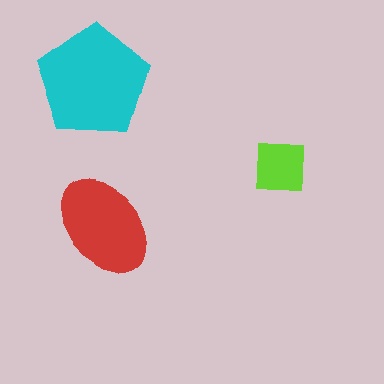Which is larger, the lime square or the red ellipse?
The red ellipse.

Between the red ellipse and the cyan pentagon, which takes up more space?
The cyan pentagon.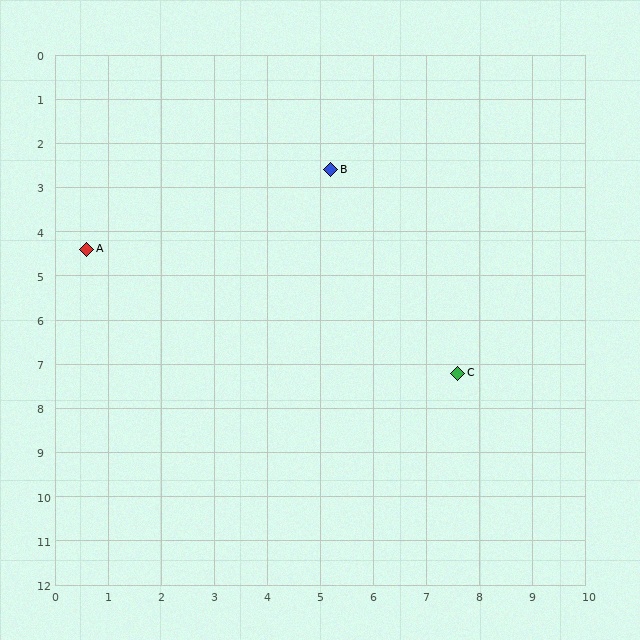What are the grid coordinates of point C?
Point C is at approximately (7.6, 7.2).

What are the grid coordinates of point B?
Point B is at approximately (5.2, 2.6).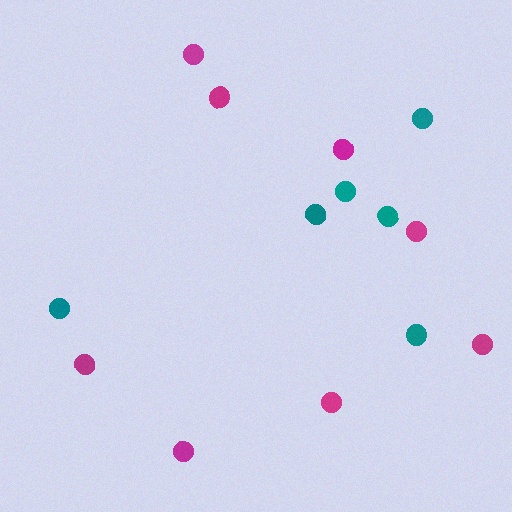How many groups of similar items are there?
There are 2 groups: one group of magenta circles (8) and one group of teal circles (6).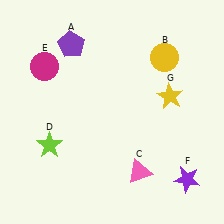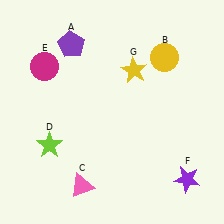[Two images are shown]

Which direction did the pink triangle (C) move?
The pink triangle (C) moved left.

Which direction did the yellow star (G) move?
The yellow star (G) moved left.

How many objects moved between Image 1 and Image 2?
2 objects moved between the two images.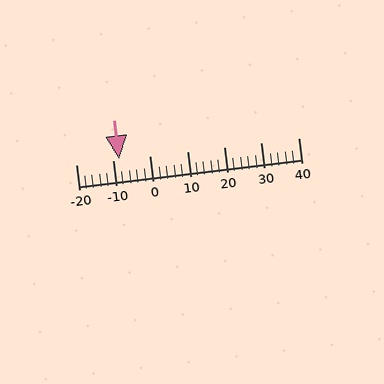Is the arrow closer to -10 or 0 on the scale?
The arrow is closer to -10.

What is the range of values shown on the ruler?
The ruler shows values from -20 to 40.